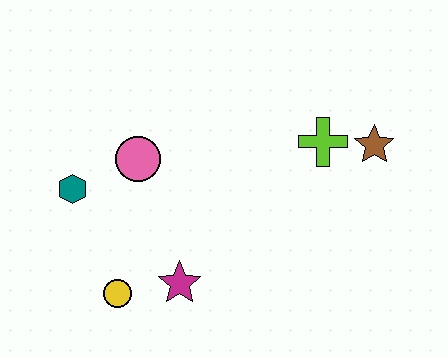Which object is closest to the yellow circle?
The magenta star is closest to the yellow circle.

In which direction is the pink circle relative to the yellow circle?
The pink circle is above the yellow circle.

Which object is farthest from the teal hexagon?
The brown star is farthest from the teal hexagon.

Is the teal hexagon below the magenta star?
No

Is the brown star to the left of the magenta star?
No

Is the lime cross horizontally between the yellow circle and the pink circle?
No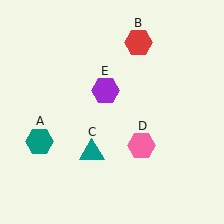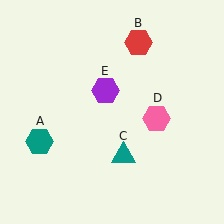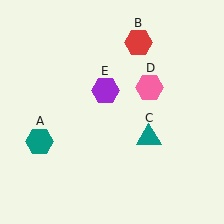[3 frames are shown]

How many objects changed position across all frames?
2 objects changed position: teal triangle (object C), pink hexagon (object D).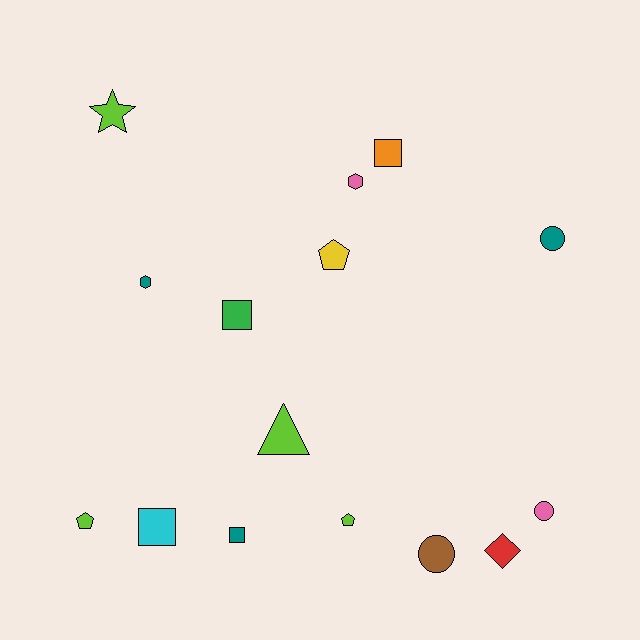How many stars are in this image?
There is 1 star.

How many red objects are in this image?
There is 1 red object.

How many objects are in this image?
There are 15 objects.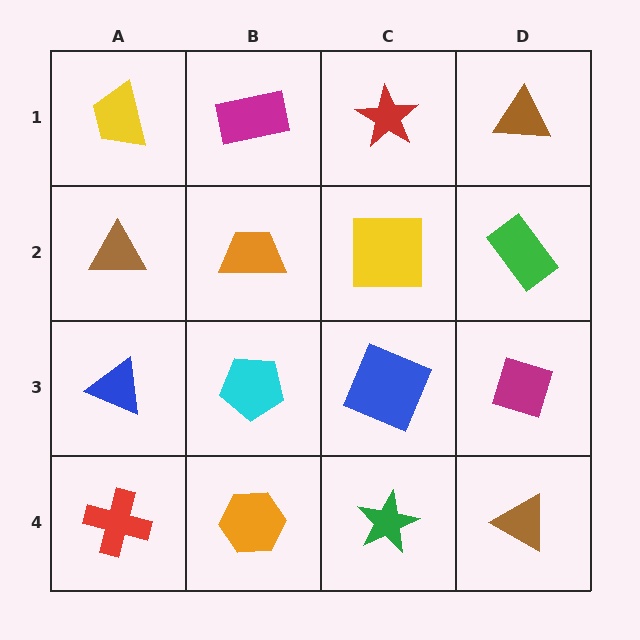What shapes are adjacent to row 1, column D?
A green rectangle (row 2, column D), a red star (row 1, column C).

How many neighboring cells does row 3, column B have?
4.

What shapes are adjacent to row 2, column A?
A yellow trapezoid (row 1, column A), a blue triangle (row 3, column A), an orange trapezoid (row 2, column B).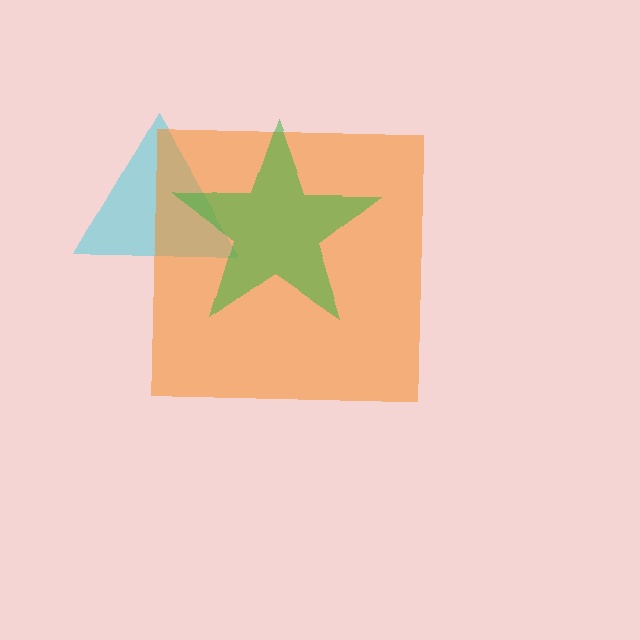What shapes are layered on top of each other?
The layered shapes are: a cyan triangle, an orange square, a green star.